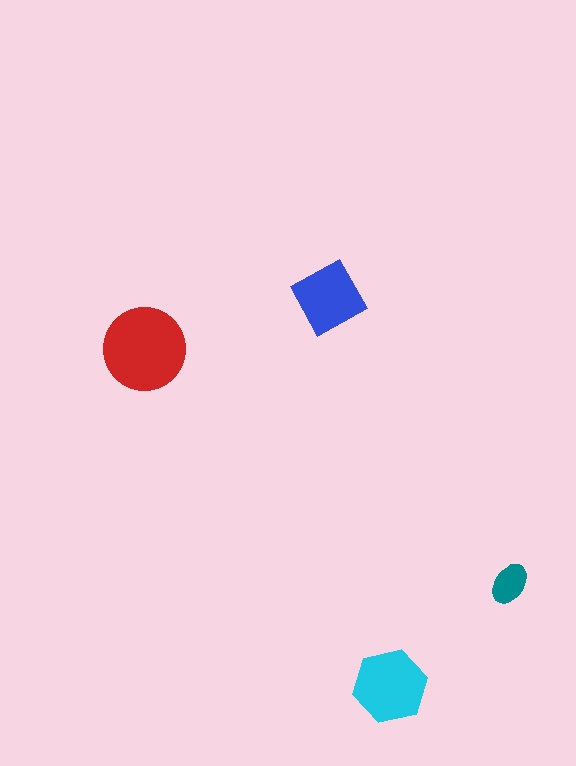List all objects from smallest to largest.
The teal ellipse, the blue square, the cyan hexagon, the red circle.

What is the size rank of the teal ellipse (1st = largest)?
4th.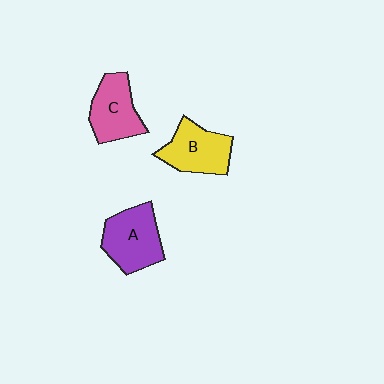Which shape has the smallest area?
Shape C (pink).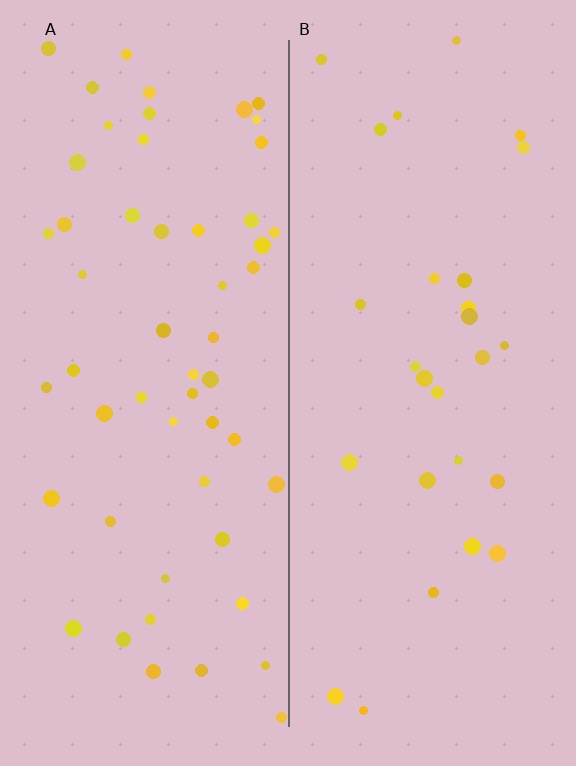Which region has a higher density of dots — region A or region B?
A (the left).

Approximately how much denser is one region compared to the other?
Approximately 1.9× — region A over region B.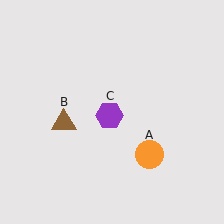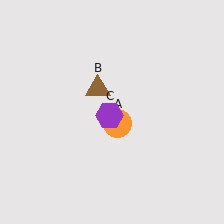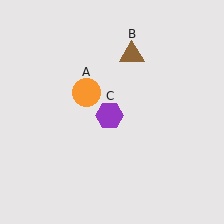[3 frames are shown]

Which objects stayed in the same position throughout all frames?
Purple hexagon (object C) remained stationary.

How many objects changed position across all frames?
2 objects changed position: orange circle (object A), brown triangle (object B).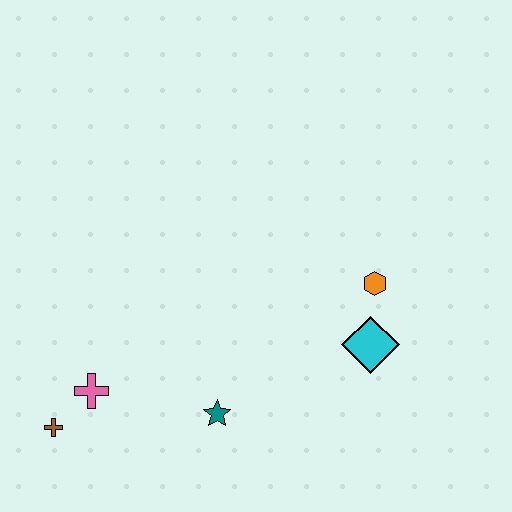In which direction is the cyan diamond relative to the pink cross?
The cyan diamond is to the right of the pink cross.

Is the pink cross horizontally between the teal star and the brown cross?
Yes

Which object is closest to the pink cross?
The brown cross is closest to the pink cross.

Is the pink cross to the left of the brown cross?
No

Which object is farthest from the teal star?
The orange hexagon is farthest from the teal star.